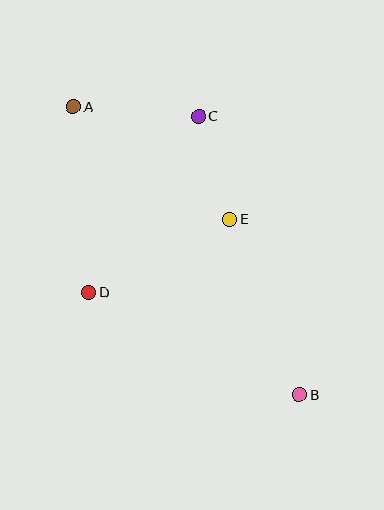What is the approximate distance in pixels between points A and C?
The distance between A and C is approximately 126 pixels.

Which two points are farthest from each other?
Points A and B are farthest from each other.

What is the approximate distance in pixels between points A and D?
The distance between A and D is approximately 187 pixels.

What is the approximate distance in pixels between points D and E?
The distance between D and E is approximately 158 pixels.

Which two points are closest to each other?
Points C and E are closest to each other.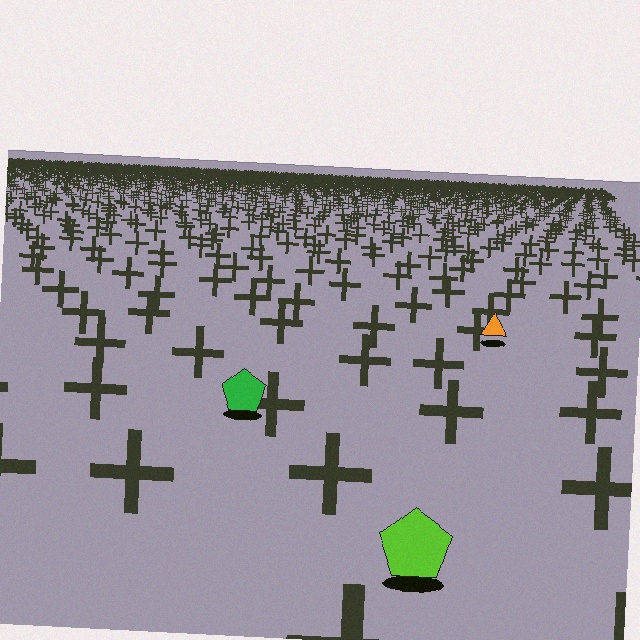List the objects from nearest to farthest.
From nearest to farthest: the lime pentagon, the green pentagon, the orange triangle.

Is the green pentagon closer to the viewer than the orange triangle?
Yes. The green pentagon is closer — you can tell from the texture gradient: the ground texture is coarser near it.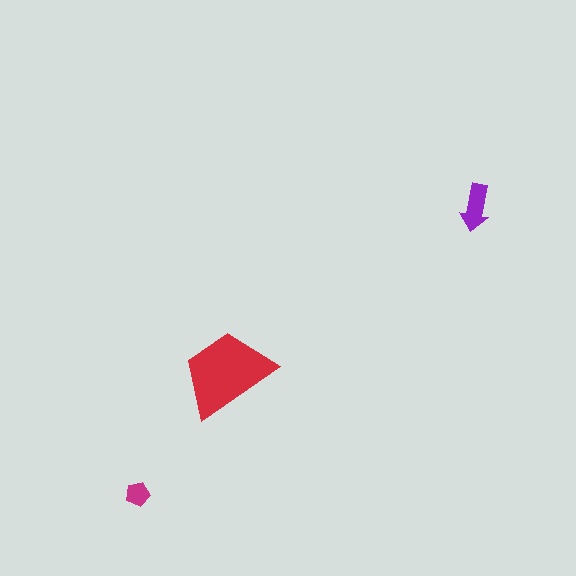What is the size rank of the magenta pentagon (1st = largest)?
3rd.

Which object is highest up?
The purple arrow is topmost.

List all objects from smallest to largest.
The magenta pentagon, the purple arrow, the red trapezoid.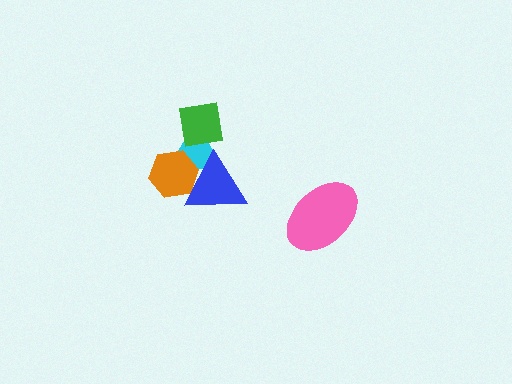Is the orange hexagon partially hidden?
Yes, it is partially covered by another shape.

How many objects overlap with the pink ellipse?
0 objects overlap with the pink ellipse.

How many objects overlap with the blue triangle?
2 objects overlap with the blue triangle.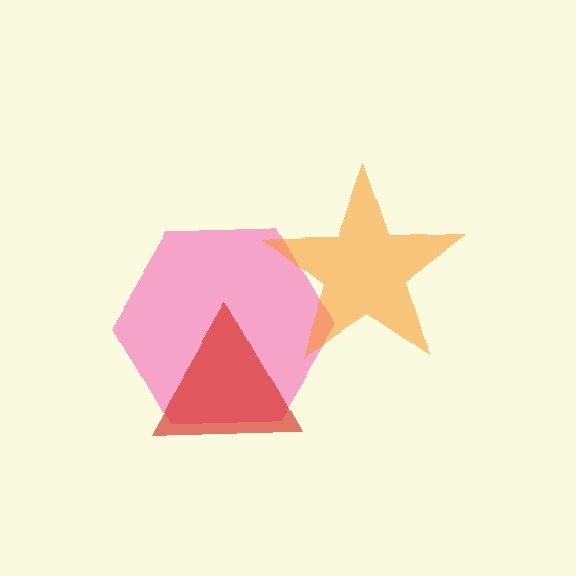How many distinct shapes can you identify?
There are 3 distinct shapes: a pink hexagon, a red triangle, an orange star.